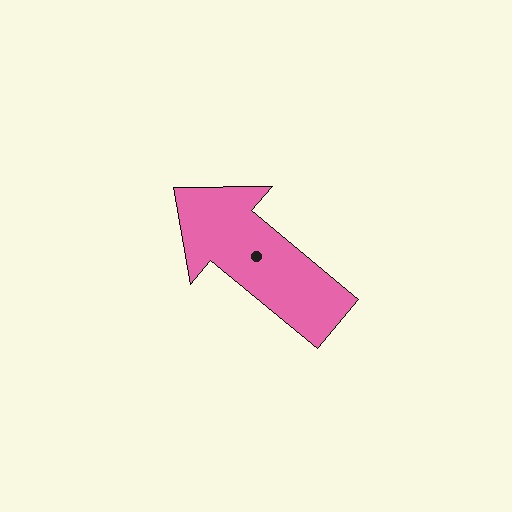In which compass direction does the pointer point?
Northwest.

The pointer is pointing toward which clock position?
Roughly 10 o'clock.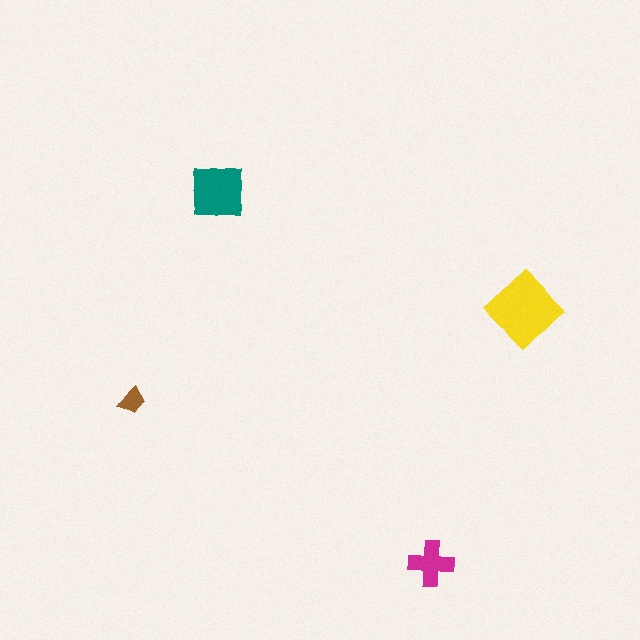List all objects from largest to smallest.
The yellow diamond, the teal square, the magenta cross, the brown trapezoid.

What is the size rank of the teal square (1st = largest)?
2nd.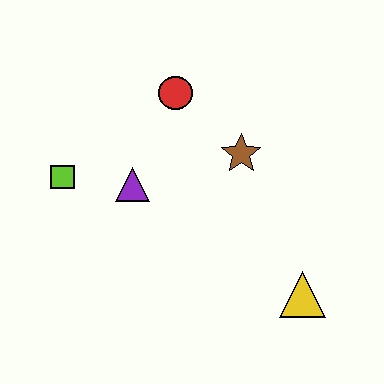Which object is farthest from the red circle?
The yellow triangle is farthest from the red circle.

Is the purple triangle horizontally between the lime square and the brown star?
Yes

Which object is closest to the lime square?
The purple triangle is closest to the lime square.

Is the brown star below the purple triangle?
No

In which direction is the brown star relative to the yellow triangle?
The brown star is above the yellow triangle.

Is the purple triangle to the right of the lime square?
Yes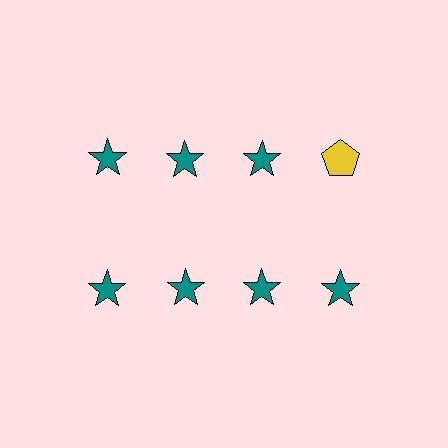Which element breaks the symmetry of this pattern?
The yellow pentagon in the top row, second from right column breaks the symmetry. All other shapes are teal stars.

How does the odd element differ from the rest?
It differs in both color (yellow instead of teal) and shape (pentagon instead of star).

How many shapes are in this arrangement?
There are 8 shapes arranged in a grid pattern.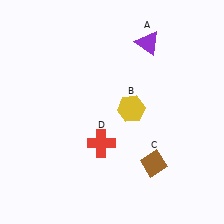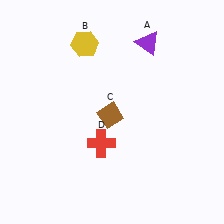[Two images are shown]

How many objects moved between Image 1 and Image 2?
2 objects moved between the two images.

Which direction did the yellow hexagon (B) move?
The yellow hexagon (B) moved up.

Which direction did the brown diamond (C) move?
The brown diamond (C) moved up.